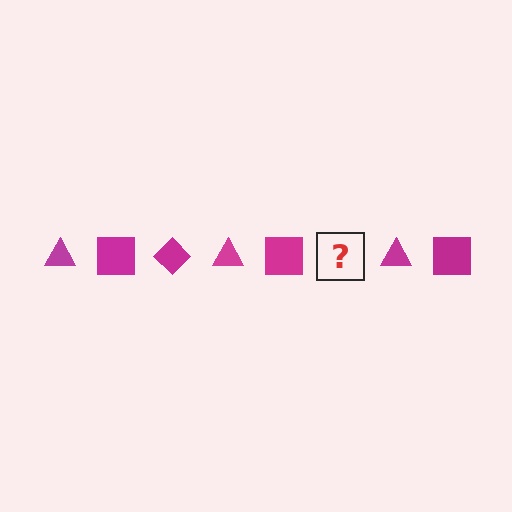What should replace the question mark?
The question mark should be replaced with a magenta diamond.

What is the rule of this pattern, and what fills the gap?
The rule is that the pattern cycles through triangle, square, diamond shapes in magenta. The gap should be filled with a magenta diamond.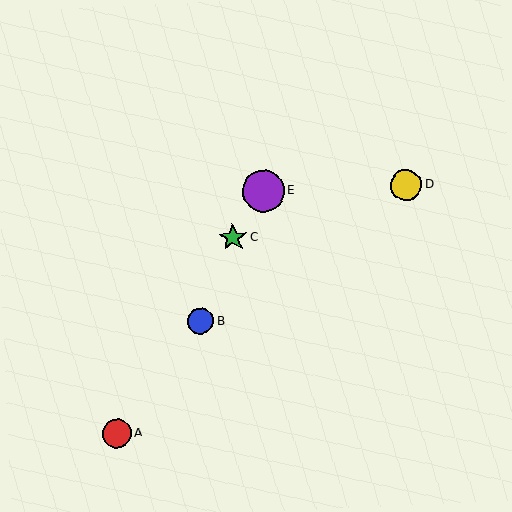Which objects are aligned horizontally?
Objects D, E are aligned horizontally.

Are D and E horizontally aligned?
Yes, both are at y≈185.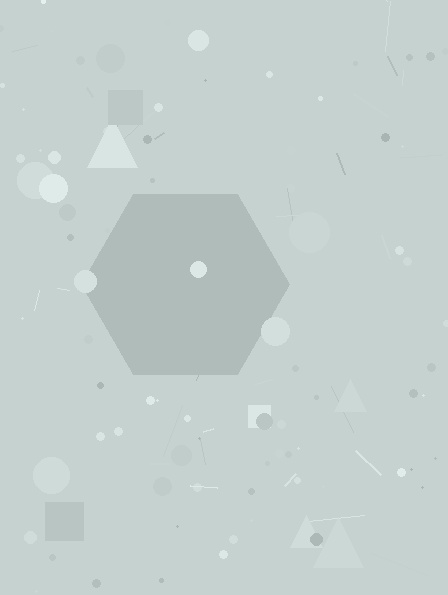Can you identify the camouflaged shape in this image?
The camouflaged shape is a hexagon.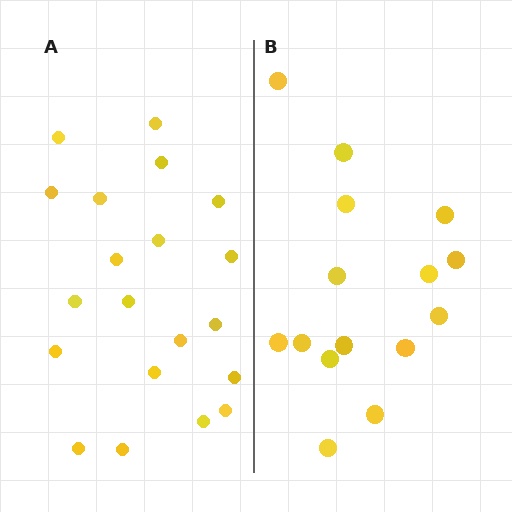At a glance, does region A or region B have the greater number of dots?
Region A (the left region) has more dots.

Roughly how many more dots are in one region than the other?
Region A has about 5 more dots than region B.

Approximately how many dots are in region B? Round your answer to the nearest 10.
About 20 dots. (The exact count is 15, which rounds to 20.)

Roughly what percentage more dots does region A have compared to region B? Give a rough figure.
About 35% more.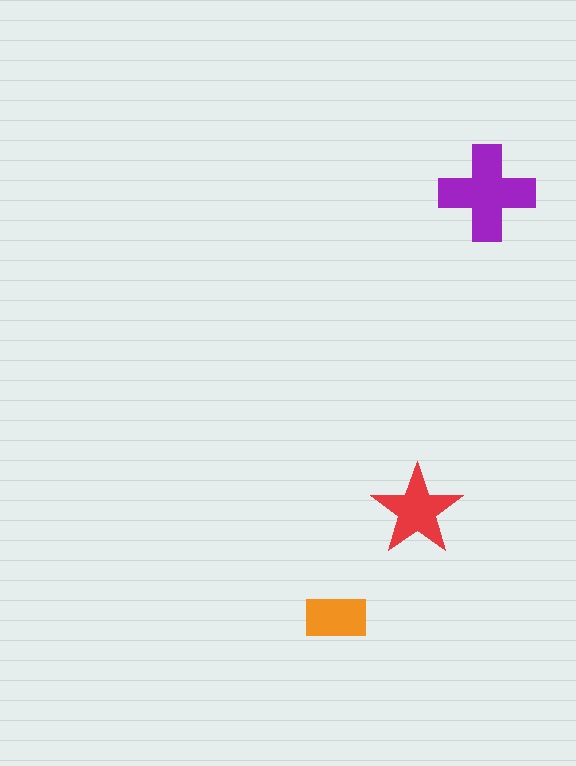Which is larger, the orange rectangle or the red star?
The red star.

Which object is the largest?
The purple cross.